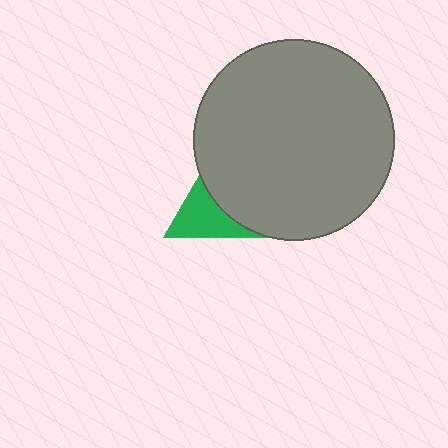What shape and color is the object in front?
The object in front is a gray circle.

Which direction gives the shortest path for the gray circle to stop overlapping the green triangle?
Moving right gives the shortest separation.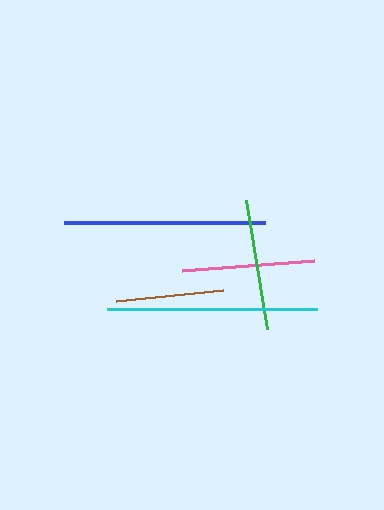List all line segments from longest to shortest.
From longest to shortest: cyan, blue, pink, green, brown.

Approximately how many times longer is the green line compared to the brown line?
The green line is approximately 1.2 times the length of the brown line.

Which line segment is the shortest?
The brown line is the shortest at approximately 108 pixels.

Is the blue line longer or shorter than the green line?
The blue line is longer than the green line.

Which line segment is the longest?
The cyan line is the longest at approximately 209 pixels.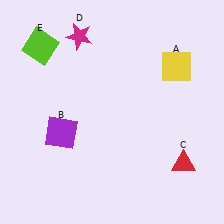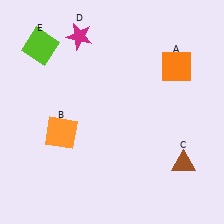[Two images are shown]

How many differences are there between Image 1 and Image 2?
There are 3 differences between the two images.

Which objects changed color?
A changed from yellow to orange. B changed from purple to orange. C changed from red to brown.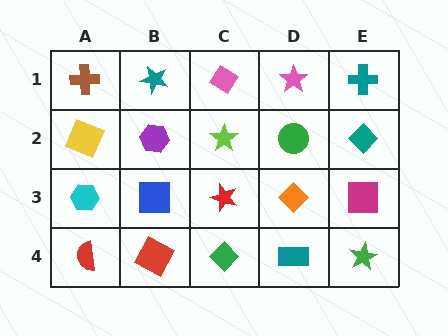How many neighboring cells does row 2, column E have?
3.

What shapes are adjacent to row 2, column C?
A pink diamond (row 1, column C), a red star (row 3, column C), a purple hexagon (row 2, column B), a green circle (row 2, column D).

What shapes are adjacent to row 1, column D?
A green circle (row 2, column D), a pink diamond (row 1, column C), a teal cross (row 1, column E).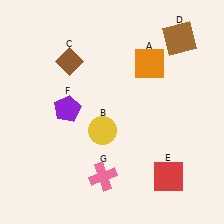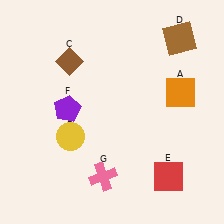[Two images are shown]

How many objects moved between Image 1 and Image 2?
2 objects moved between the two images.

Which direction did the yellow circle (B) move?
The yellow circle (B) moved left.